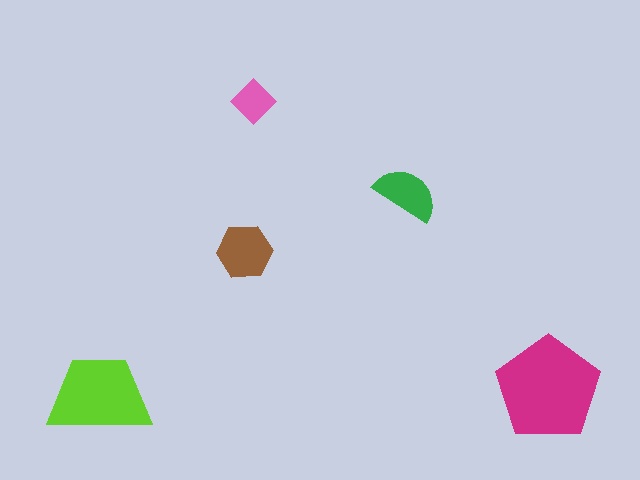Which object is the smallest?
The pink diamond.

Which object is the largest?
The magenta pentagon.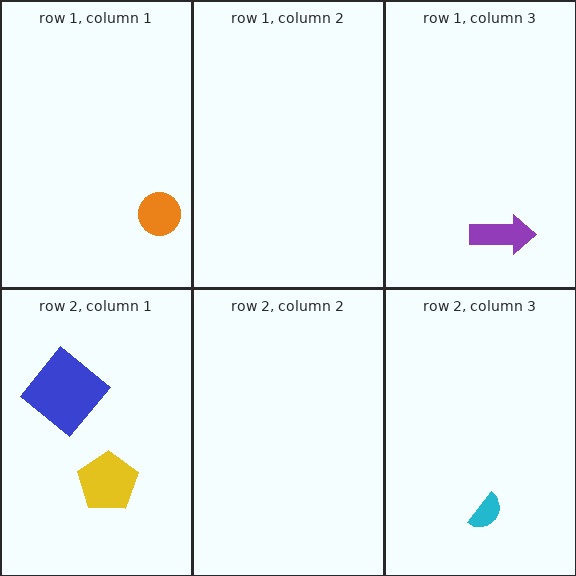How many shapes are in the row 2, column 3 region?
1.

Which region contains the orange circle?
The row 1, column 1 region.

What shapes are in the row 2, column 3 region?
The cyan semicircle.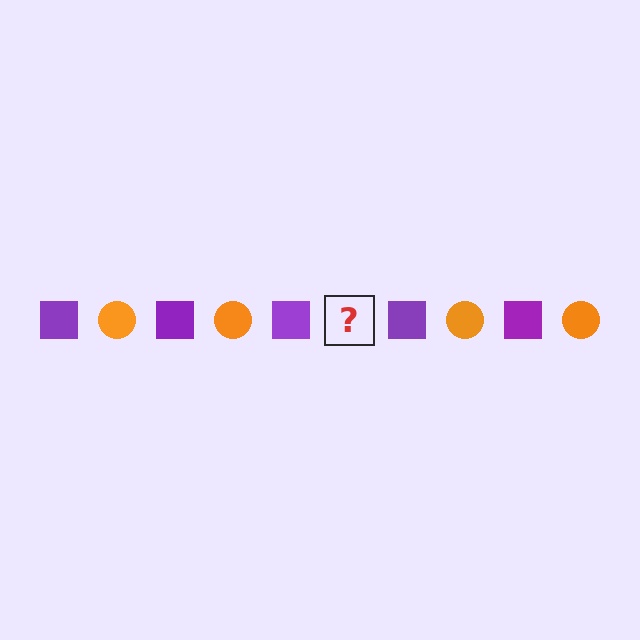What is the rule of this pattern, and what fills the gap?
The rule is that the pattern alternates between purple square and orange circle. The gap should be filled with an orange circle.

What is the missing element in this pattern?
The missing element is an orange circle.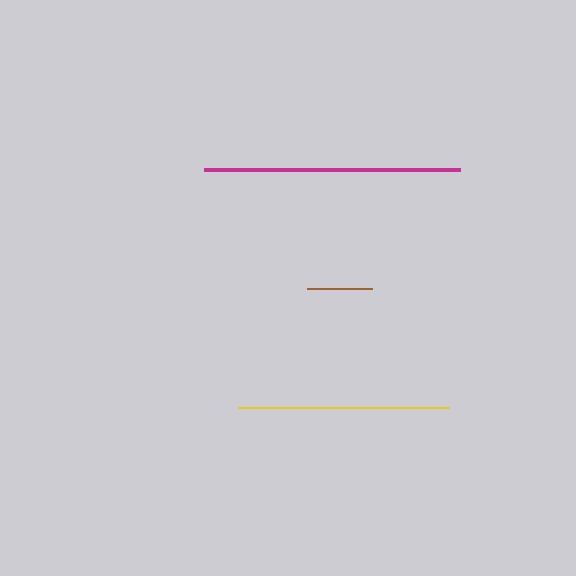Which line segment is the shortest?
The brown line is the shortest at approximately 65 pixels.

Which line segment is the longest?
The magenta line is the longest at approximately 256 pixels.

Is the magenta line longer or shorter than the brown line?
The magenta line is longer than the brown line.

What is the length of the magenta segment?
The magenta segment is approximately 256 pixels long.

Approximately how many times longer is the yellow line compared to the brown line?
The yellow line is approximately 3.3 times the length of the brown line.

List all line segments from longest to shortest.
From longest to shortest: magenta, yellow, brown.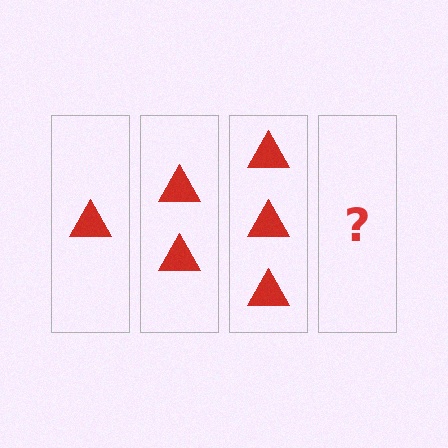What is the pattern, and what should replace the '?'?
The pattern is that each step adds one more triangle. The '?' should be 4 triangles.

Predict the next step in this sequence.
The next step is 4 triangles.